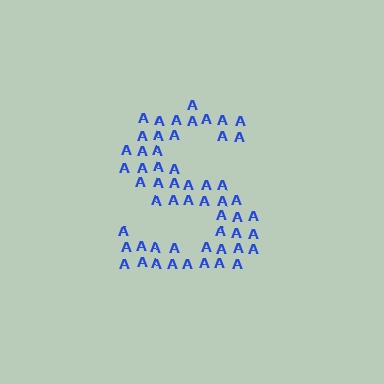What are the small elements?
The small elements are letter A's.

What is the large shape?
The large shape is the letter S.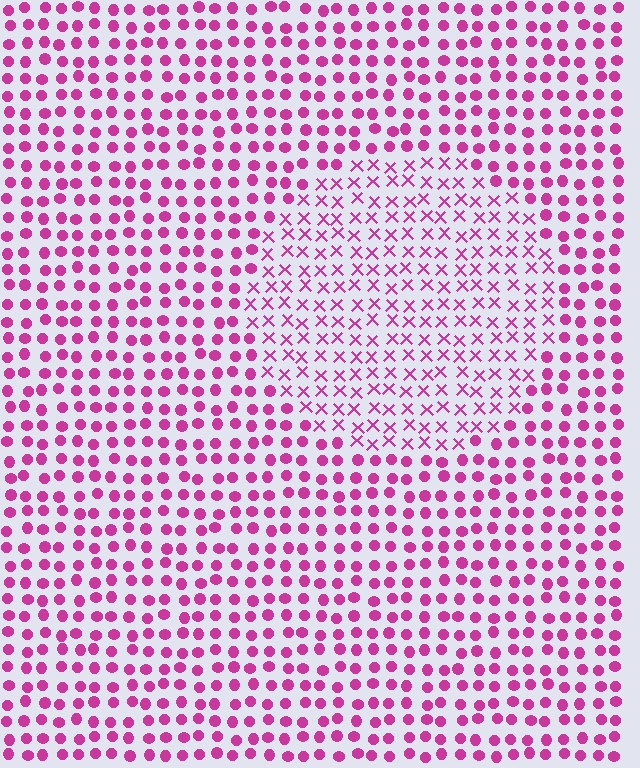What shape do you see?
I see a circle.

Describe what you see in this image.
The image is filled with small magenta elements arranged in a uniform grid. A circle-shaped region contains X marks, while the surrounding area contains circles. The boundary is defined purely by the change in element shape.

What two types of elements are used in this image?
The image uses X marks inside the circle region and circles outside it.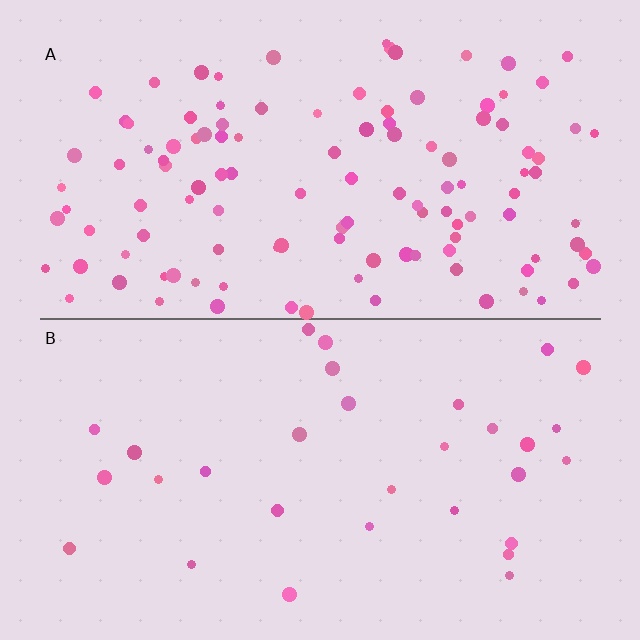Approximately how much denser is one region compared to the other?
Approximately 3.8× — region A over region B.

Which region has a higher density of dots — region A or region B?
A (the top).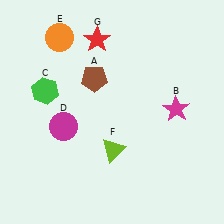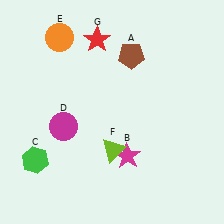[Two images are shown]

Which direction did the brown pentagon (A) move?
The brown pentagon (A) moved right.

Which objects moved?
The objects that moved are: the brown pentagon (A), the magenta star (B), the green hexagon (C).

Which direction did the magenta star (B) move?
The magenta star (B) moved left.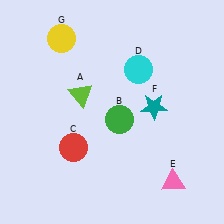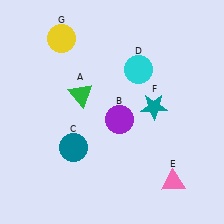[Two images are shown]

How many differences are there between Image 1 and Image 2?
There are 3 differences between the two images.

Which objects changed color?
A changed from lime to green. B changed from green to purple. C changed from red to teal.